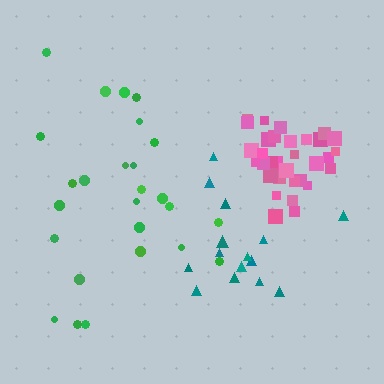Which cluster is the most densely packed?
Pink.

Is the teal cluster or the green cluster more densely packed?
Teal.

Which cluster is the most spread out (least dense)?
Green.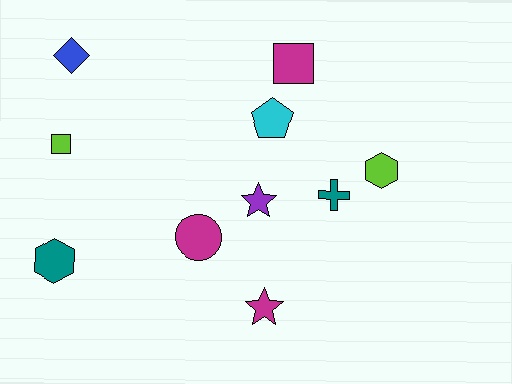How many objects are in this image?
There are 10 objects.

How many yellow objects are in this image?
There are no yellow objects.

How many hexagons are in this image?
There are 2 hexagons.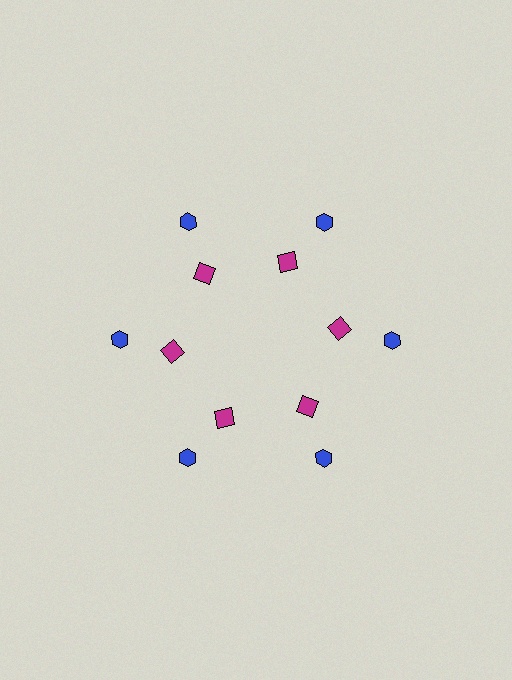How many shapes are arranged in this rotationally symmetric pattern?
There are 12 shapes, arranged in 6 groups of 2.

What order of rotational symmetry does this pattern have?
This pattern has 6-fold rotational symmetry.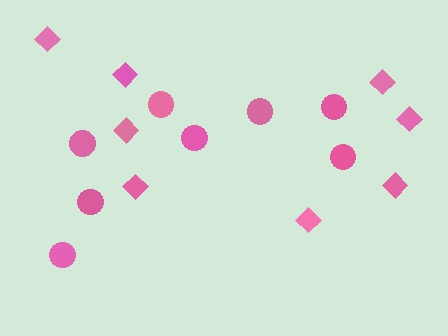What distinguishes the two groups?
There are 2 groups: one group of circles (8) and one group of diamonds (8).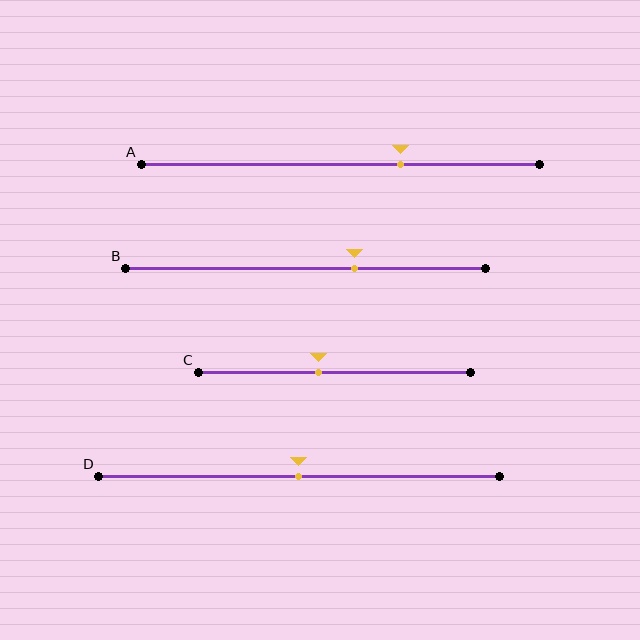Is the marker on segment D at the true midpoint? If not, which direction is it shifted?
Yes, the marker on segment D is at the true midpoint.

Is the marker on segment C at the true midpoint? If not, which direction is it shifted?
No, the marker on segment C is shifted to the left by about 6% of the segment length.